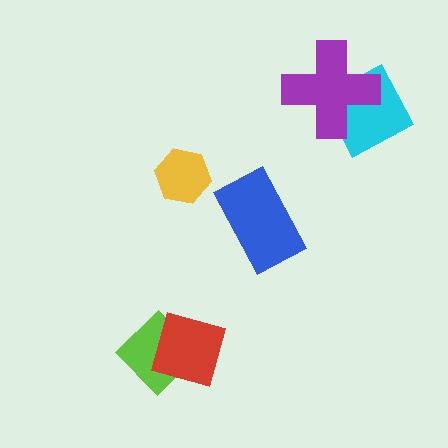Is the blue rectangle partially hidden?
No, no other shape covers it.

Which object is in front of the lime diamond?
The red square is in front of the lime diamond.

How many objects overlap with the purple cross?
1 object overlaps with the purple cross.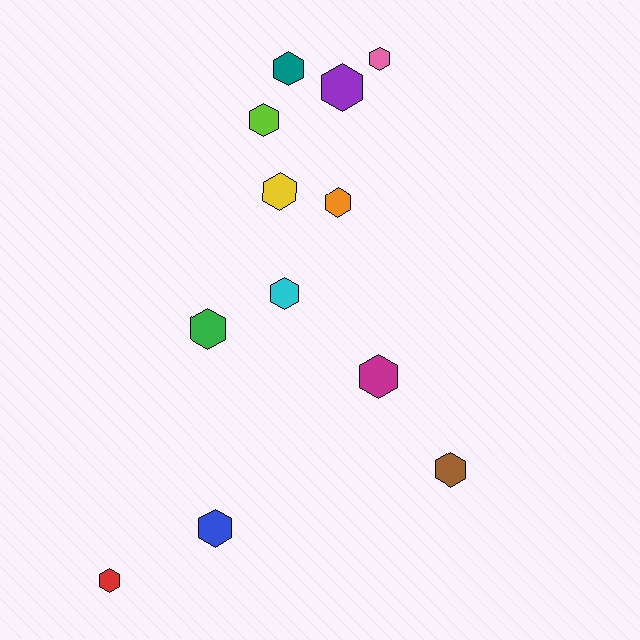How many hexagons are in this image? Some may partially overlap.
There are 12 hexagons.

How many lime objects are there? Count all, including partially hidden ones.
There is 1 lime object.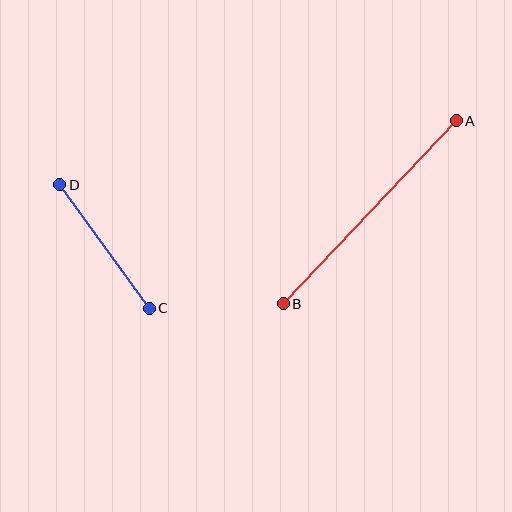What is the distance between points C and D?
The distance is approximately 153 pixels.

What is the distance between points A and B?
The distance is approximately 252 pixels.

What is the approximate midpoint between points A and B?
The midpoint is at approximately (370, 212) pixels.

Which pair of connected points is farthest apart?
Points A and B are farthest apart.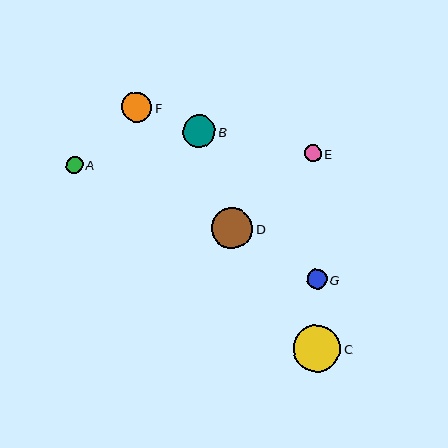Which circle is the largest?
Circle C is the largest with a size of approximately 47 pixels.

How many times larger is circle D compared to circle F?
Circle D is approximately 1.4 times the size of circle F.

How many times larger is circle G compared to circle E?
Circle G is approximately 1.2 times the size of circle E.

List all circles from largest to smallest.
From largest to smallest: C, D, B, F, G, E, A.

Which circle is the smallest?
Circle A is the smallest with a size of approximately 17 pixels.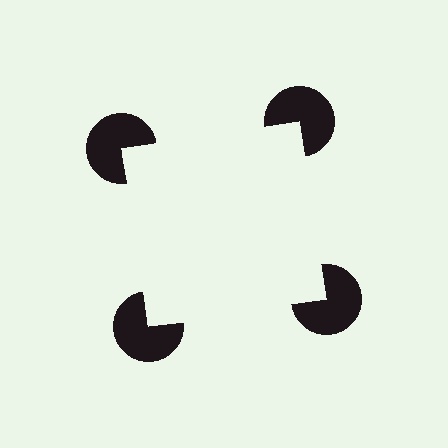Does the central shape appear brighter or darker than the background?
It typically appears slightly brighter than the background, even though no actual brightness change is drawn.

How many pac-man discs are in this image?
There are 4 — one at each vertex of the illusory square.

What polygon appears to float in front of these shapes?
An illusory square — its edges are inferred from the aligned wedge cuts in the pac-man discs, not physically drawn.